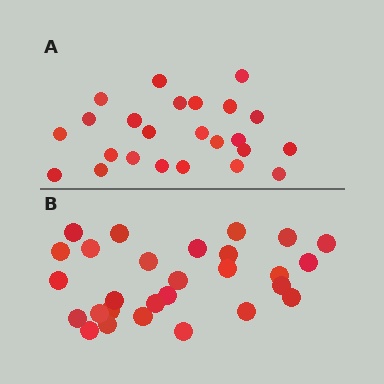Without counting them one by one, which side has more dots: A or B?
Region B (the bottom region) has more dots.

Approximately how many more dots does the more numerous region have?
Region B has about 4 more dots than region A.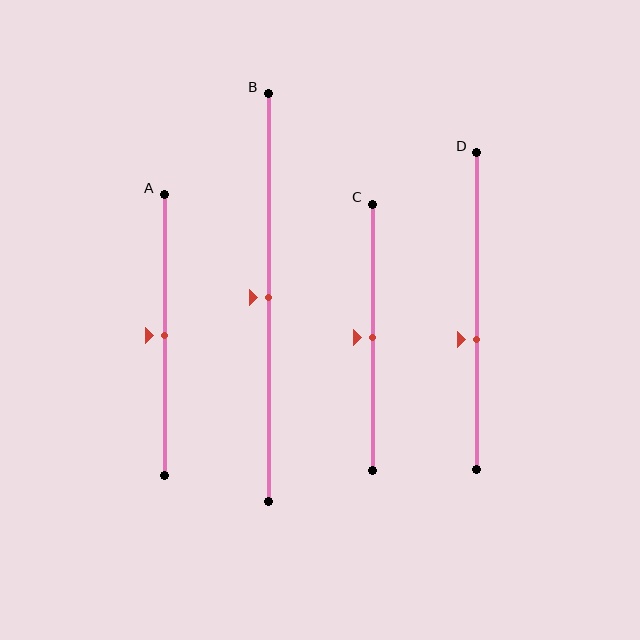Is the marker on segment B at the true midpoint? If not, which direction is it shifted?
Yes, the marker on segment B is at the true midpoint.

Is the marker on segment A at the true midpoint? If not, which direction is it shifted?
Yes, the marker on segment A is at the true midpoint.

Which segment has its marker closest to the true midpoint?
Segment A has its marker closest to the true midpoint.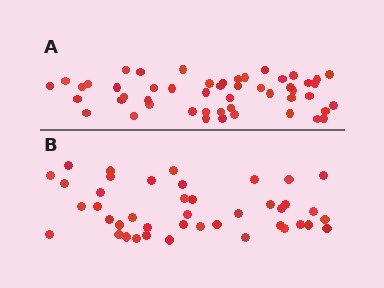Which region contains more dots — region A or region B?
Region A (the top region) has more dots.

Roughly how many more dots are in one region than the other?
Region A has roughly 8 or so more dots than region B.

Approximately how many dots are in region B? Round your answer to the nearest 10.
About 40 dots. (The exact count is 42, which rounds to 40.)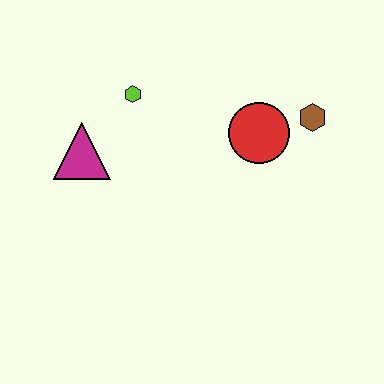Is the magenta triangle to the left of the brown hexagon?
Yes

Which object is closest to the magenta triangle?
The lime hexagon is closest to the magenta triangle.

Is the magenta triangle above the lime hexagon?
No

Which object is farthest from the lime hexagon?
The brown hexagon is farthest from the lime hexagon.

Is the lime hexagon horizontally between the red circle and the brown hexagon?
No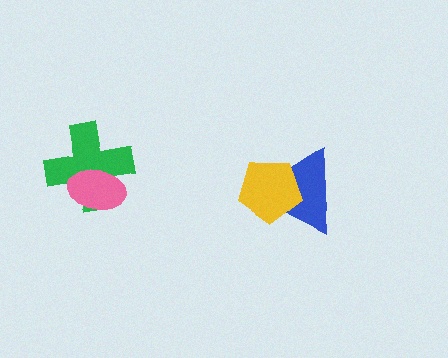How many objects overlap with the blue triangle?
1 object overlaps with the blue triangle.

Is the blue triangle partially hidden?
Yes, it is partially covered by another shape.